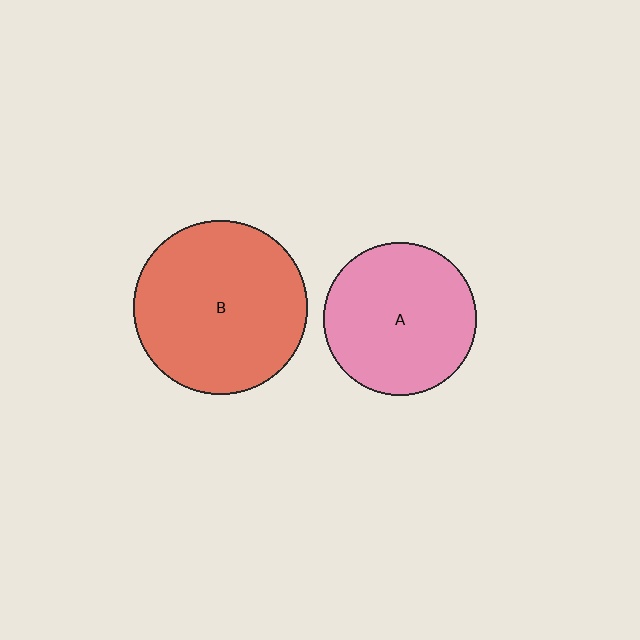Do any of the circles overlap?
No, none of the circles overlap.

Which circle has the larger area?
Circle B (red).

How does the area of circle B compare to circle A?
Approximately 1.3 times.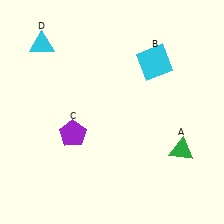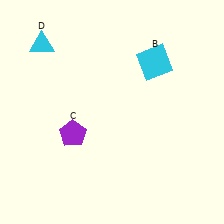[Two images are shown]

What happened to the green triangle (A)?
The green triangle (A) was removed in Image 2. It was in the bottom-right area of Image 1.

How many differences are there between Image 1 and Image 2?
There is 1 difference between the two images.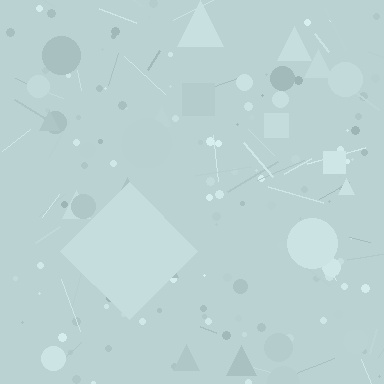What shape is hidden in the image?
A diamond is hidden in the image.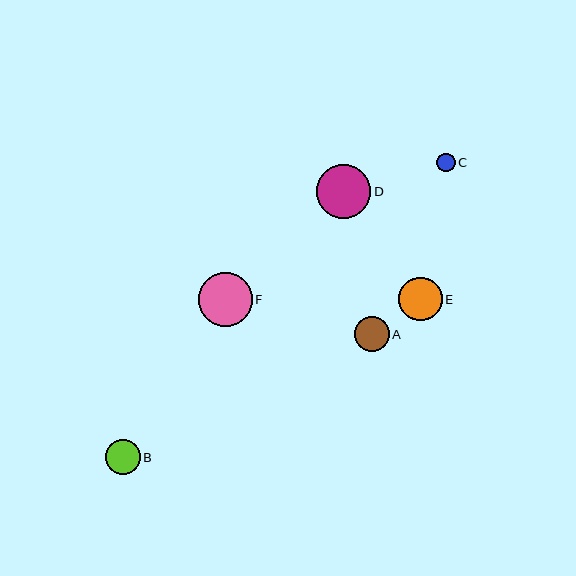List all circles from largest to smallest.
From largest to smallest: D, F, E, A, B, C.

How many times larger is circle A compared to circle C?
Circle A is approximately 1.8 times the size of circle C.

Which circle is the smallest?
Circle C is the smallest with a size of approximately 19 pixels.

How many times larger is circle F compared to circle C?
Circle F is approximately 2.8 times the size of circle C.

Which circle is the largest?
Circle D is the largest with a size of approximately 54 pixels.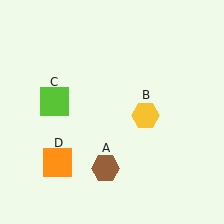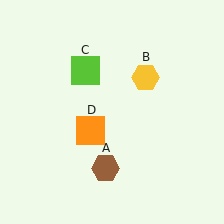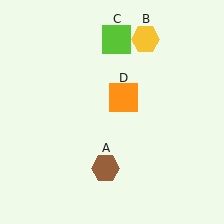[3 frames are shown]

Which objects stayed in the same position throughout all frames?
Brown hexagon (object A) remained stationary.